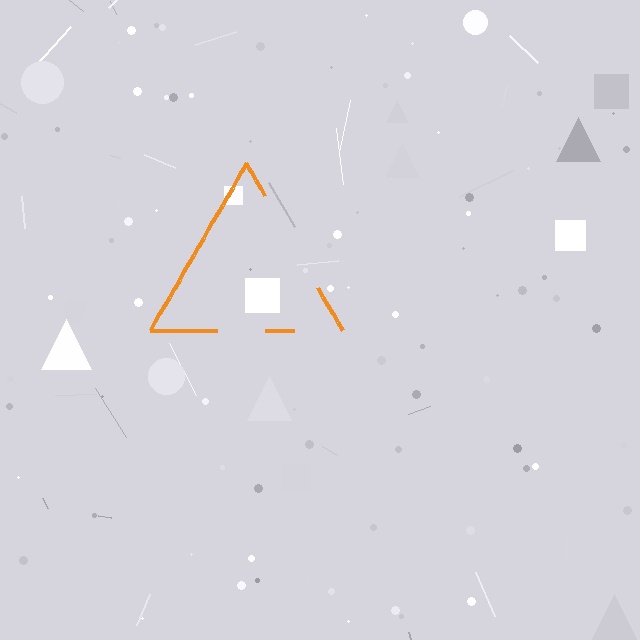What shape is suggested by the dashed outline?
The dashed outline suggests a triangle.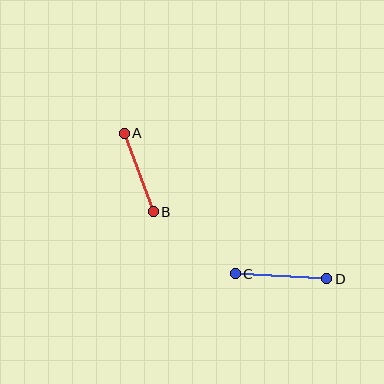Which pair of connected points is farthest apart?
Points C and D are farthest apart.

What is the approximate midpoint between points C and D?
The midpoint is at approximately (281, 276) pixels.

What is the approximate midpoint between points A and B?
The midpoint is at approximately (139, 173) pixels.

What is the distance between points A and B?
The distance is approximately 84 pixels.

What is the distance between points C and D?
The distance is approximately 92 pixels.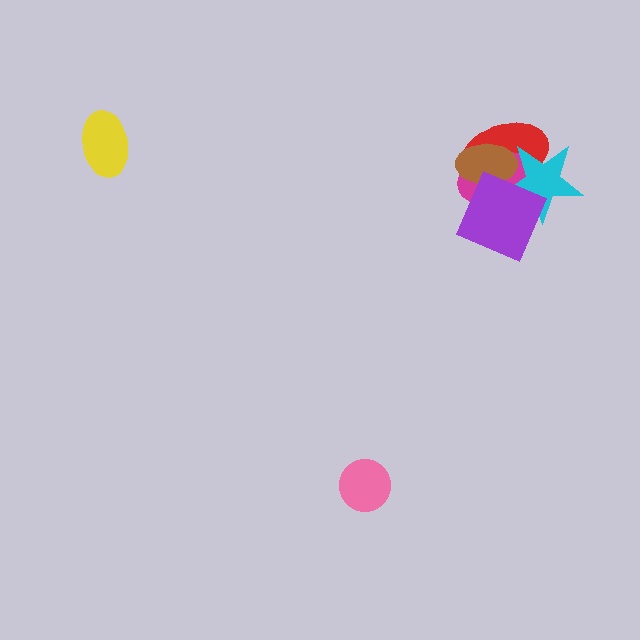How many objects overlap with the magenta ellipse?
4 objects overlap with the magenta ellipse.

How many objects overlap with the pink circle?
0 objects overlap with the pink circle.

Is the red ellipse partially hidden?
Yes, it is partially covered by another shape.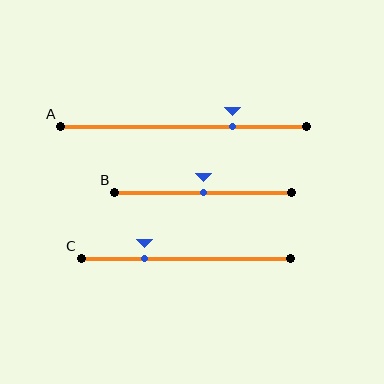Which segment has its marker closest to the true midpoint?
Segment B has its marker closest to the true midpoint.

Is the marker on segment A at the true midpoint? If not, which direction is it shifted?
No, the marker on segment A is shifted to the right by about 20% of the segment length.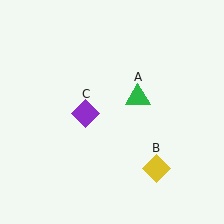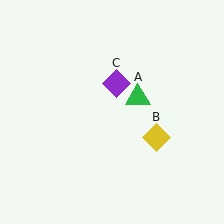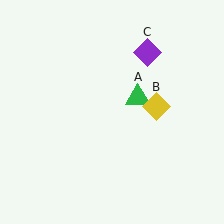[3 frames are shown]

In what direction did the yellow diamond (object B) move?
The yellow diamond (object B) moved up.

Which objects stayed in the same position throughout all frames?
Green triangle (object A) remained stationary.